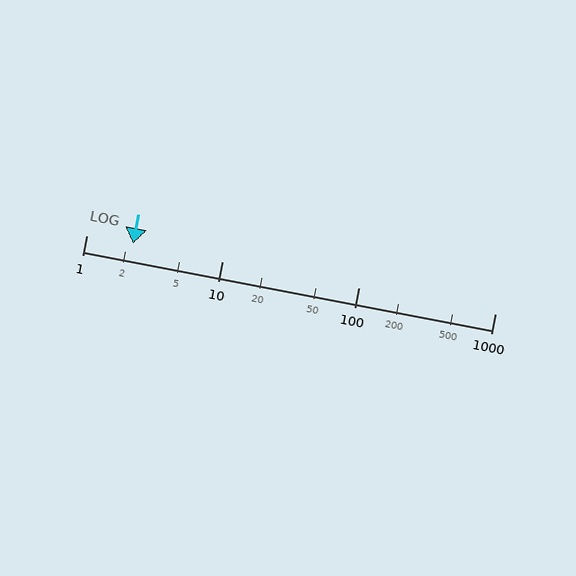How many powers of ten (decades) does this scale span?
The scale spans 3 decades, from 1 to 1000.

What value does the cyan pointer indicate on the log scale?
The pointer indicates approximately 2.2.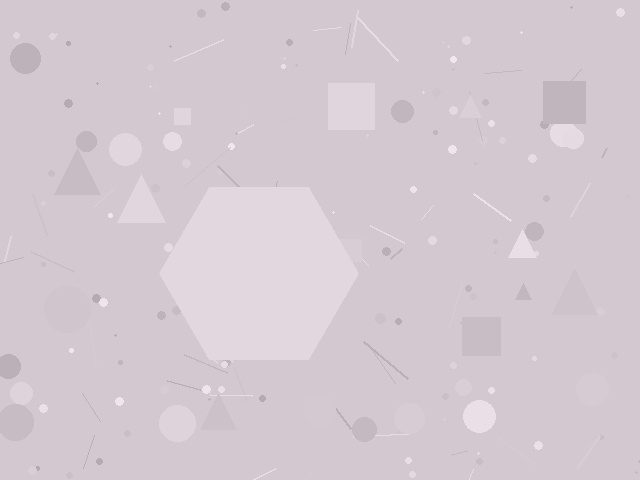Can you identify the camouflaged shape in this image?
The camouflaged shape is a hexagon.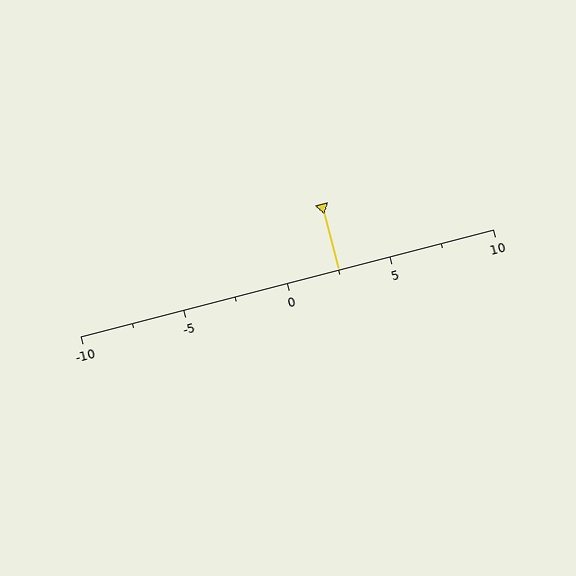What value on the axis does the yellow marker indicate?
The marker indicates approximately 2.5.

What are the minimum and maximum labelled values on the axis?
The axis runs from -10 to 10.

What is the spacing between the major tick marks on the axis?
The major ticks are spaced 5 apart.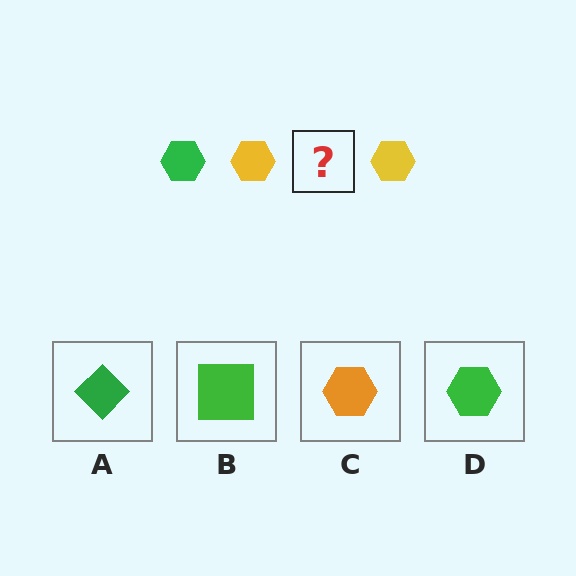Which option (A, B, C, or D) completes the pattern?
D.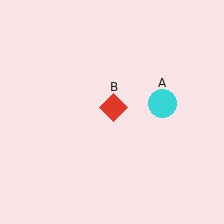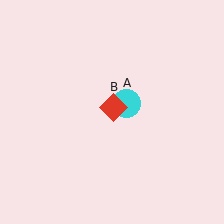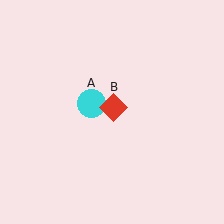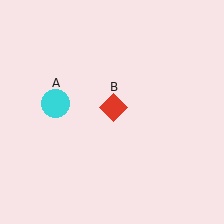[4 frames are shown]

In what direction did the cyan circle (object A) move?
The cyan circle (object A) moved left.